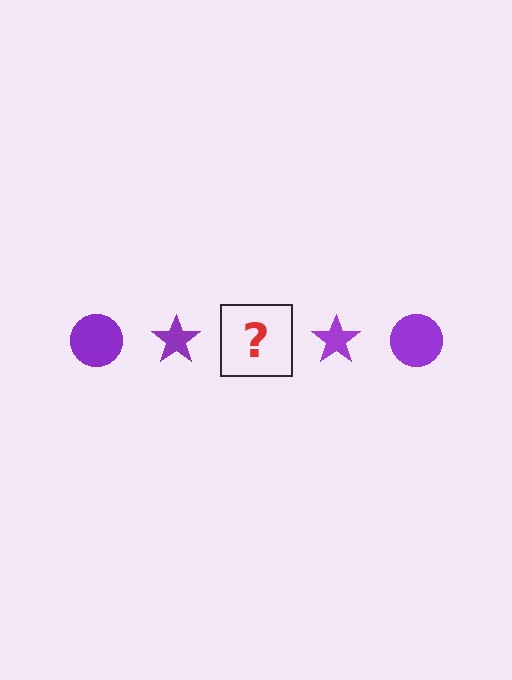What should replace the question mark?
The question mark should be replaced with a purple circle.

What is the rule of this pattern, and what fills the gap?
The rule is that the pattern cycles through circle, star shapes in purple. The gap should be filled with a purple circle.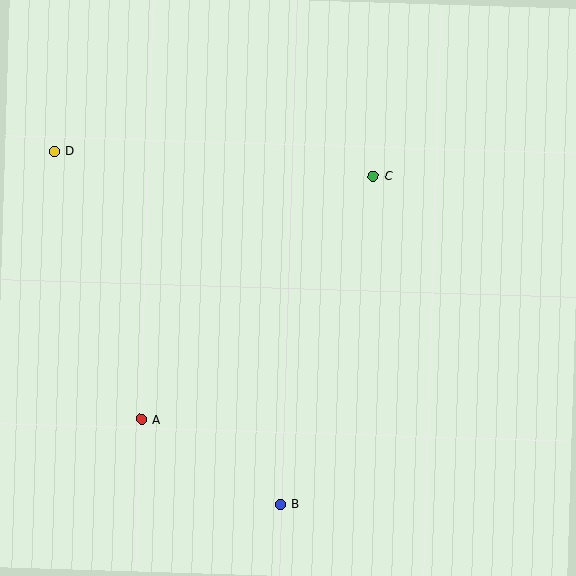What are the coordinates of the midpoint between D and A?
The midpoint between D and A is at (98, 285).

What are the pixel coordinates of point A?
Point A is at (141, 419).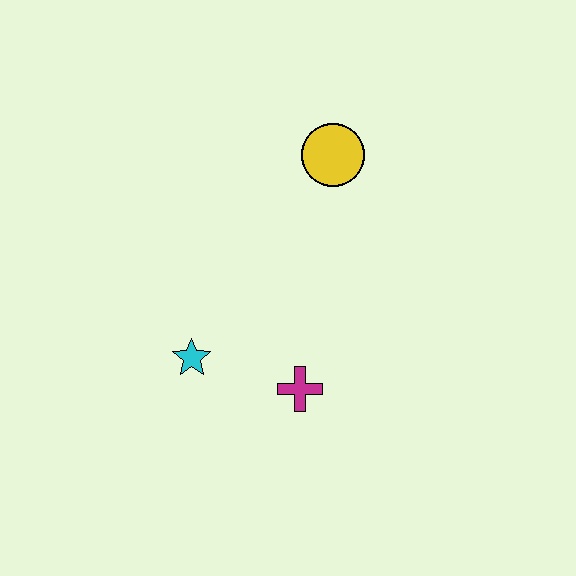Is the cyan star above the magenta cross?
Yes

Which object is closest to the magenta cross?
The cyan star is closest to the magenta cross.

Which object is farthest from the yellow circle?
The cyan star is farthest from the yellow circle.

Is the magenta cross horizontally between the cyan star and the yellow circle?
Yes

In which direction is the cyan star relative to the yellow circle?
The cyan star is below the yellow circle.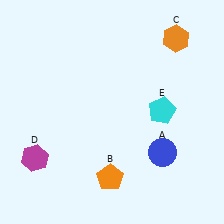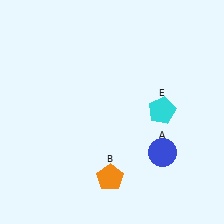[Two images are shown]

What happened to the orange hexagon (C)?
The orange hexagon (C) was removed in Image 2. It was in the top-right area of Image 1.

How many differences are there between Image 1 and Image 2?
There are 2 differences between the two images.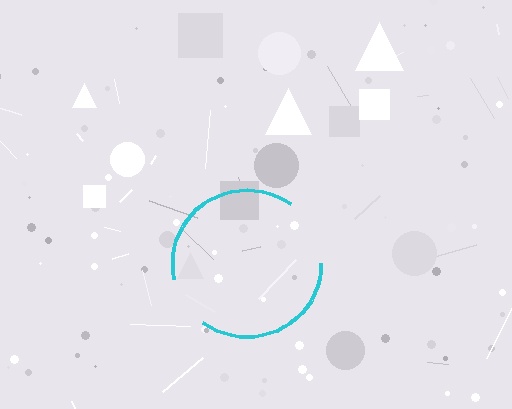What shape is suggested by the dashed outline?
The dashed outline suggests a circle.